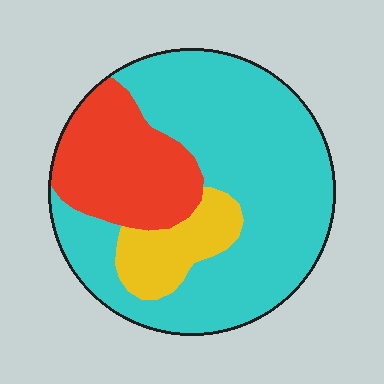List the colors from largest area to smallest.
From largest to smallest: cyan, red, yellow.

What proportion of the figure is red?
Red takes up between a sixth and a third of the figure.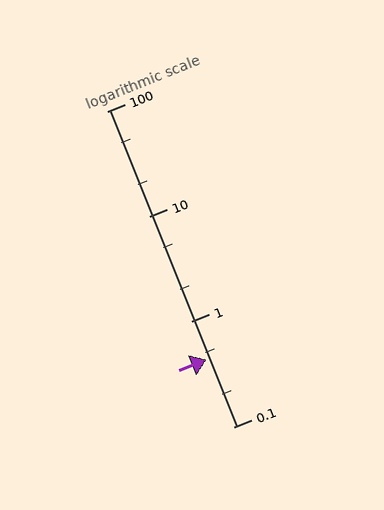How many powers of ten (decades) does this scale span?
The scale spans 3 decades, from 0.1 to 100.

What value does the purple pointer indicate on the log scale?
The pointer indicates approximately 0.44.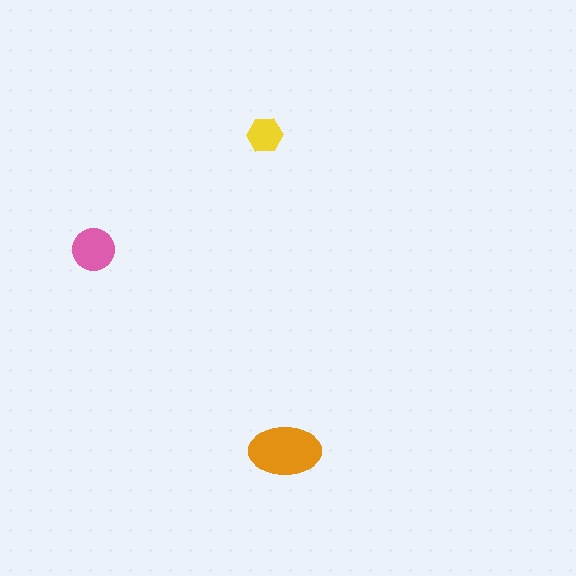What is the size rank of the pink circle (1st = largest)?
2nd.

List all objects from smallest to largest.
The yellow hexagon, the pink circle, the orange ellipse.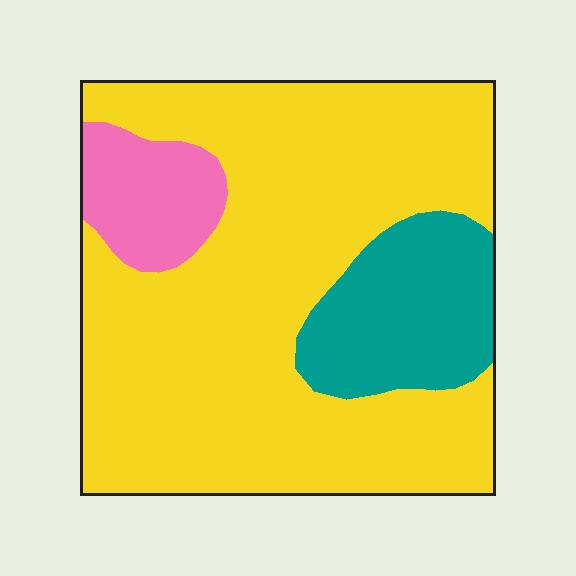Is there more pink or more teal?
Teal.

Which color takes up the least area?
Pink, at roughly 10%.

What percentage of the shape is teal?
Teal takes up about one sixth (1/6) of the shape.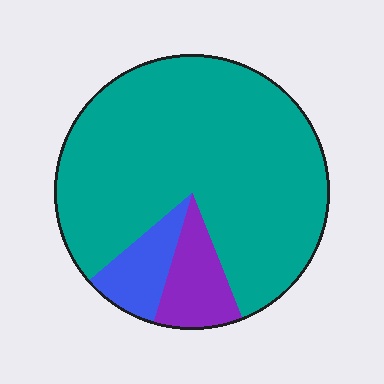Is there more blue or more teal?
Teal.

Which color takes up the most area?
Teal, at roughly 80%.